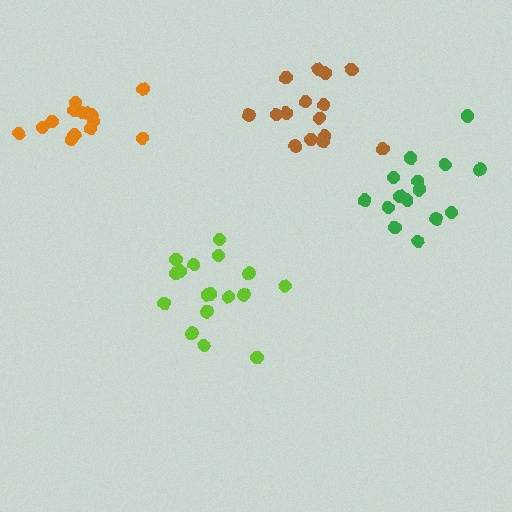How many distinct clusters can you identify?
There are 4 distinct clusters.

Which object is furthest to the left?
The orange cluster is leftmost.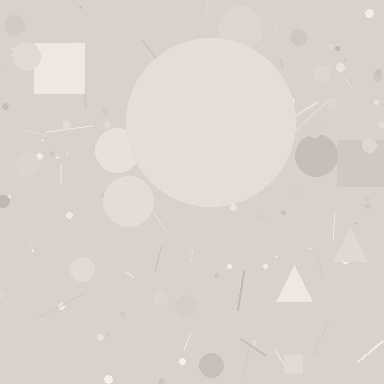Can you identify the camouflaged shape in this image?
The camouflaged shape is a circle.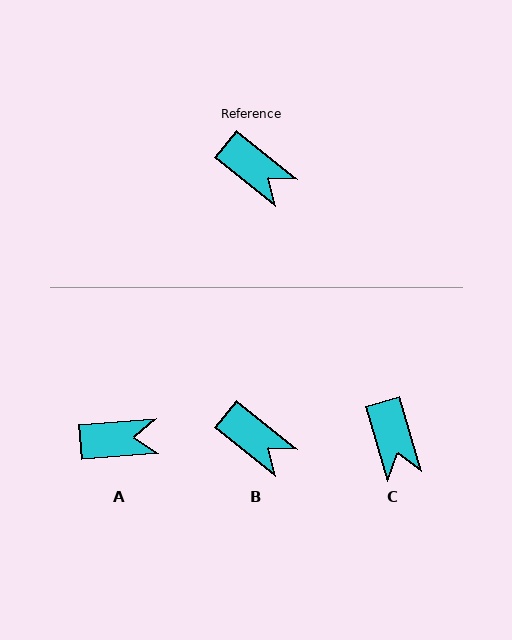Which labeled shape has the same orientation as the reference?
B.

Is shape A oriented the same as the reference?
No, it is off by about 43 degrees.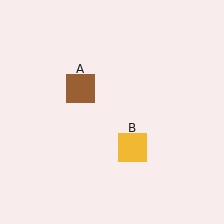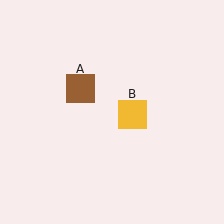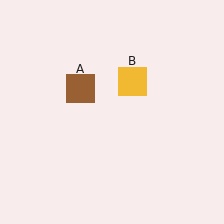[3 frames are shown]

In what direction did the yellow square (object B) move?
The yellow square (object B) moved up.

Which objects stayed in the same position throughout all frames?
Brown square (object A) remained stationary.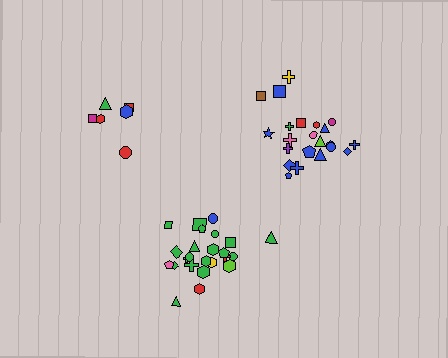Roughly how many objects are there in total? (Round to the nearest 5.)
Roughly 55 objects in total.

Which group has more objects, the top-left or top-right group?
The top-right group.